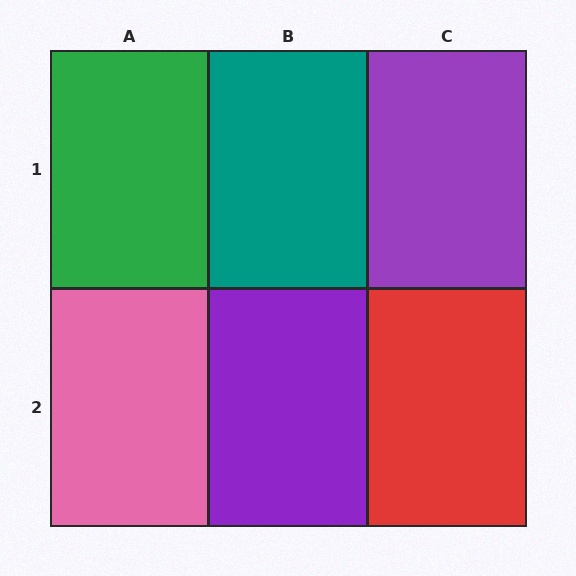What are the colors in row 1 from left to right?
Green, teal, purple.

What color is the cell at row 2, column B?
Purple.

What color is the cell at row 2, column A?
Pink.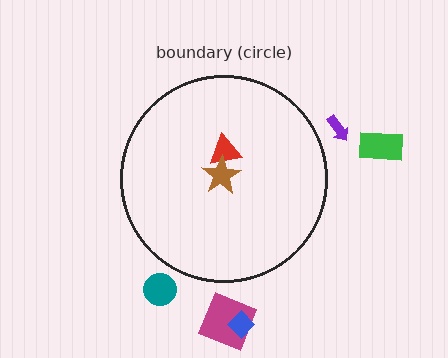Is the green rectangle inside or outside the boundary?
Outside.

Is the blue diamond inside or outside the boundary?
Outside.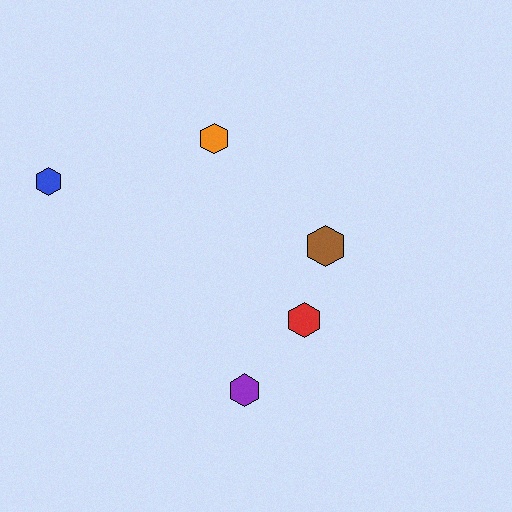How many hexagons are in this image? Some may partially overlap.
There are 5 hexagons.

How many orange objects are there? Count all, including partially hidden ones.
There is 1 orange object.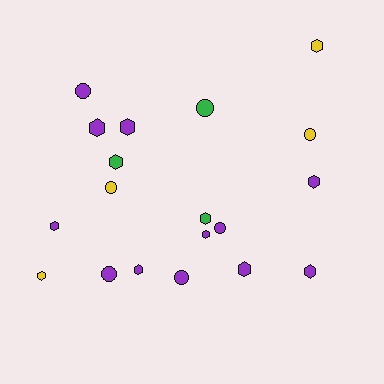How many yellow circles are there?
There are 2 yellow circles.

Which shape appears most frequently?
Hexagon, with 12 objects.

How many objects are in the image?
There are 19 objects.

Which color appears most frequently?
Purple, with 12 objects.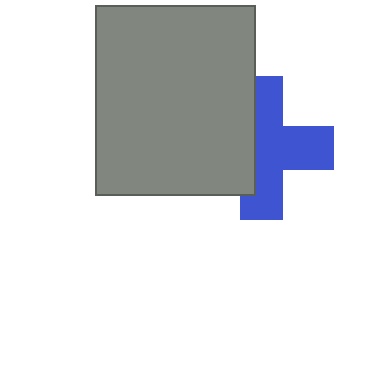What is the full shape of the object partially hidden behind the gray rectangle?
The partially hidden object is a blue cross.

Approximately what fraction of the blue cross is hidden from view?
Roughly 38% of the blue cross is hidden behind the gray rectangle.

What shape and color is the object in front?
The object in front is a gray rectangle.